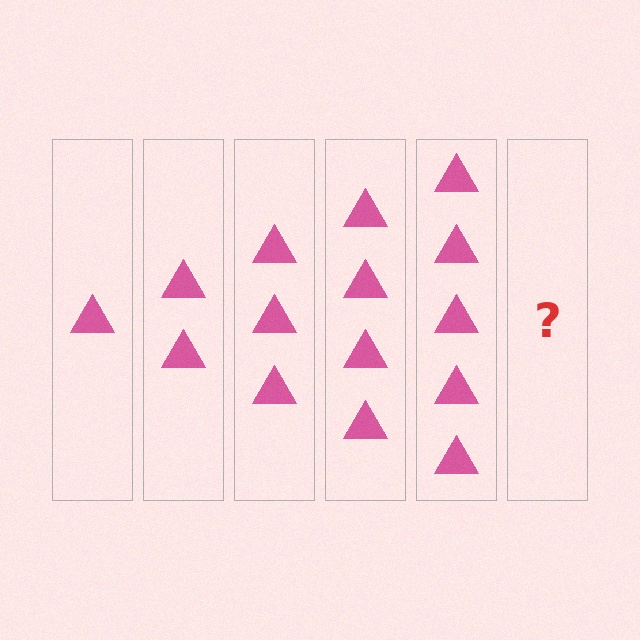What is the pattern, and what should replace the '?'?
The pattern is that each step adds one more triangle. The '?' should be 6 triangles.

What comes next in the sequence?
The next element should be 6 triangles.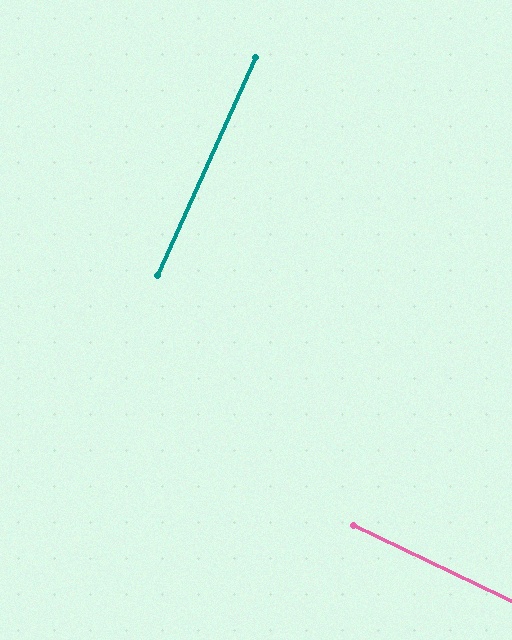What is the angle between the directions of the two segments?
Approximately 89 degrees.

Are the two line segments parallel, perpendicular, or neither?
Perpendicular — they meet at approximately 89°.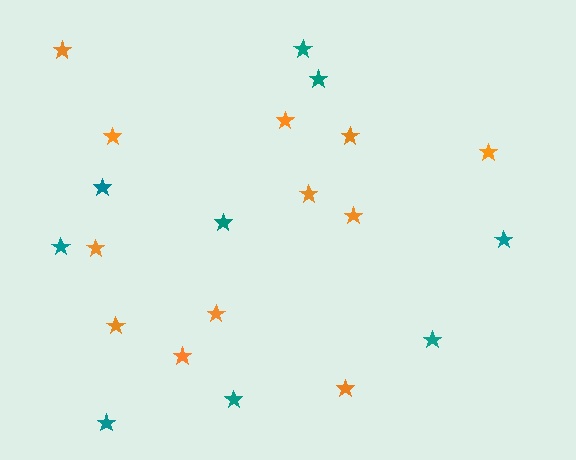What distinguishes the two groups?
There are 2 groups: one group of orange stars (12) and one group of teal stars (9).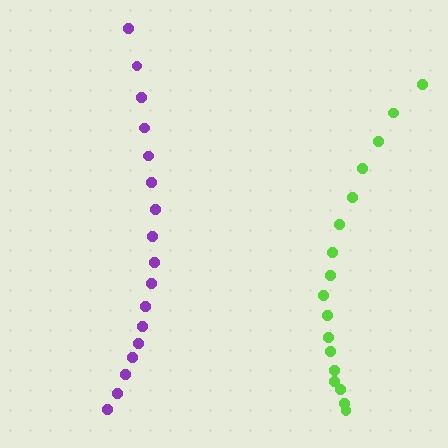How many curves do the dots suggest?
There are 2 distinct paths.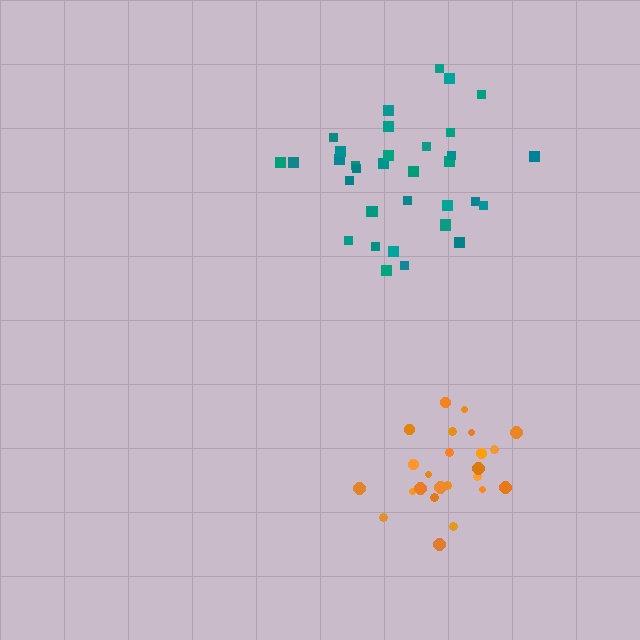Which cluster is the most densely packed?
Orange.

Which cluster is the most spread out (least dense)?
Teal.